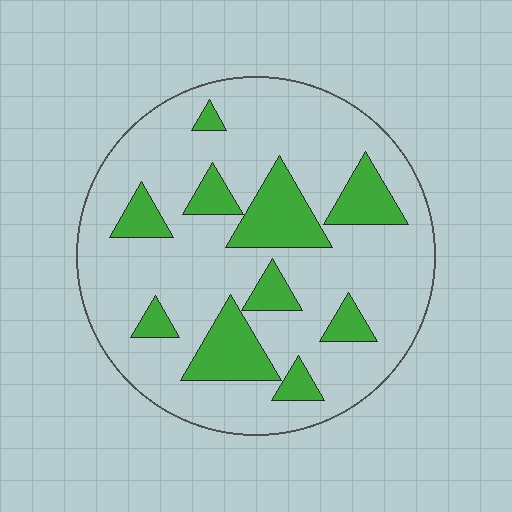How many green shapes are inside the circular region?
10.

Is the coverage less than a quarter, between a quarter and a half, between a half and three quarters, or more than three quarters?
Less than a quarter.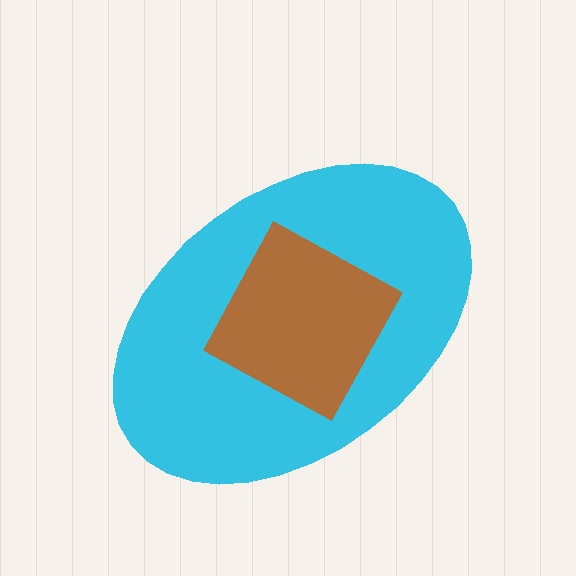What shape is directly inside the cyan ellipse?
The brown diamond.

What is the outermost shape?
The cyan ellipse.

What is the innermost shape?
The brown diamond.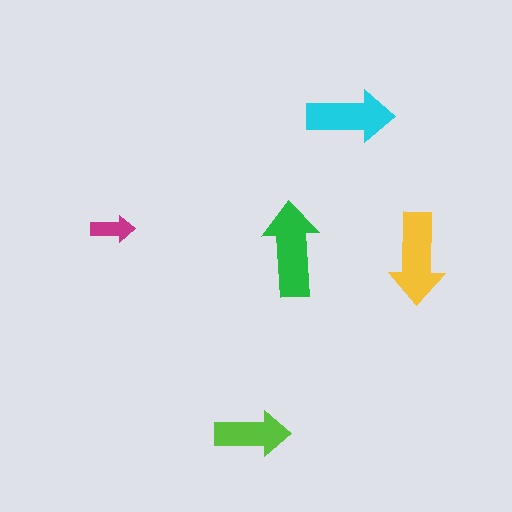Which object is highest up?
The cyan arrow is topmost.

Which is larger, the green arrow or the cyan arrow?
The green one.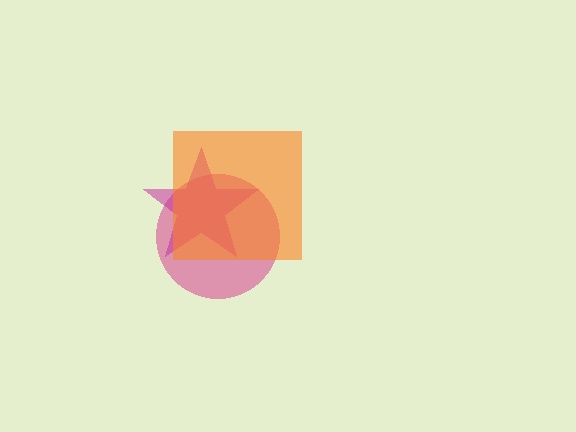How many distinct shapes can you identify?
There are 3 distinct shapes: a pink circle, a magenta star, an orange square.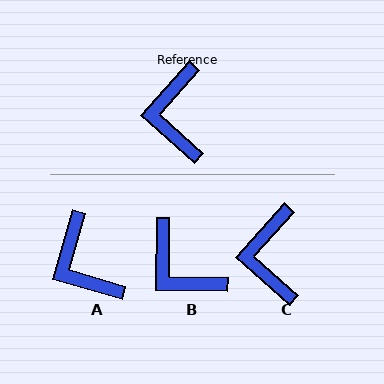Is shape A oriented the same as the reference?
No, it is off by about 26 degrees.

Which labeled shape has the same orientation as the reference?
C.